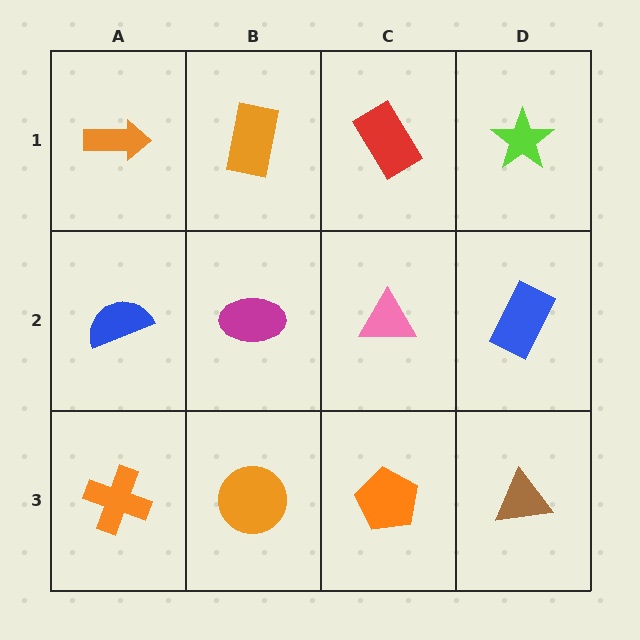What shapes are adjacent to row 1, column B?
A magenta ellipse (row 2, column B), an orange arrow (row 1, column A), a red rectangle (row 1, column C).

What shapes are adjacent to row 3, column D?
A blue rectangle (row 2, column D), an orange pentagon (row 3, column C).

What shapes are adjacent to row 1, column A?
A blue semicircle (row 2, column A), an orange rectangle (row 1, column B).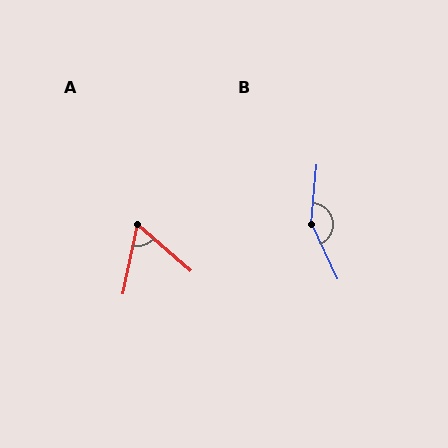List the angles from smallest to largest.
A (61°), B (151°).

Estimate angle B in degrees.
Approximately 151 degrees.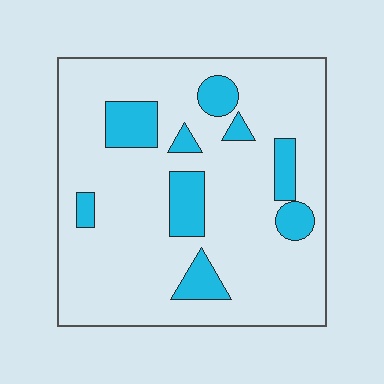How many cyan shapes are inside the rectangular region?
9.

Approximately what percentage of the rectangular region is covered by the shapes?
Approximately 15%.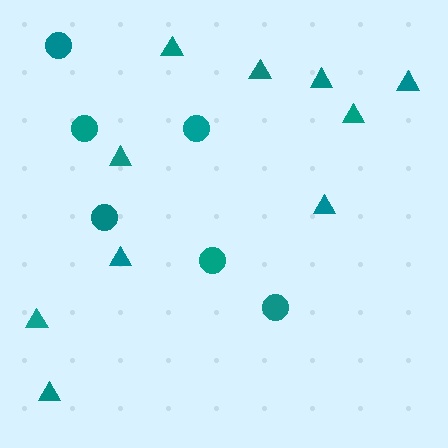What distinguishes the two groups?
There are 2 groups: one group of triangles (10) and one group of circles (6).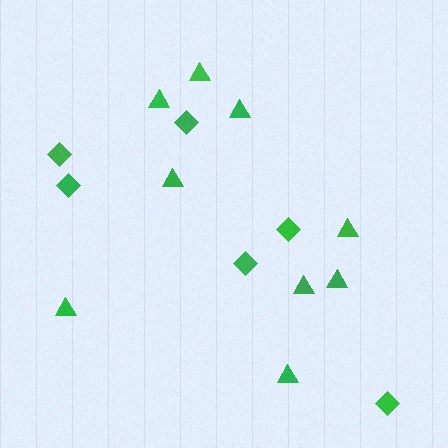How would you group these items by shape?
There are 2 groups: one group of diamonds (6) and one group of triangles (9).